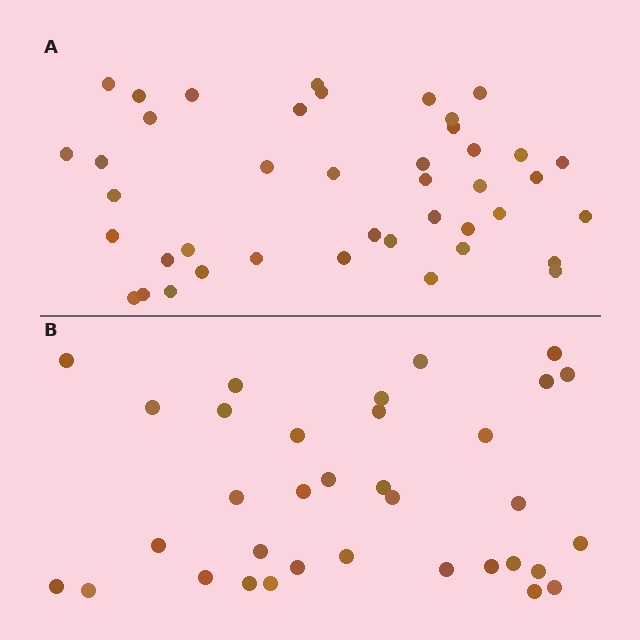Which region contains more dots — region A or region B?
Region A (the top region) has more dots.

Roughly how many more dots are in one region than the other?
Region A has roughly 8 or so more dots than region B.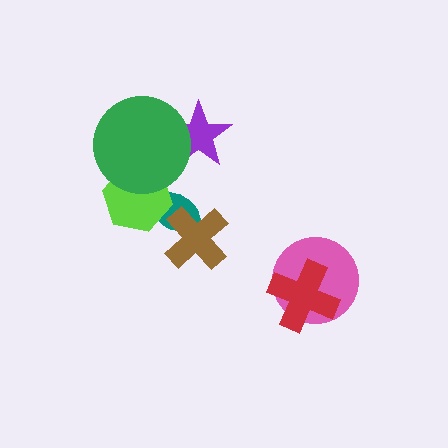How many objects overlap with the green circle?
2 objects overlap with the green circle.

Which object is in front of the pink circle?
The red cross is in front of the pink circle.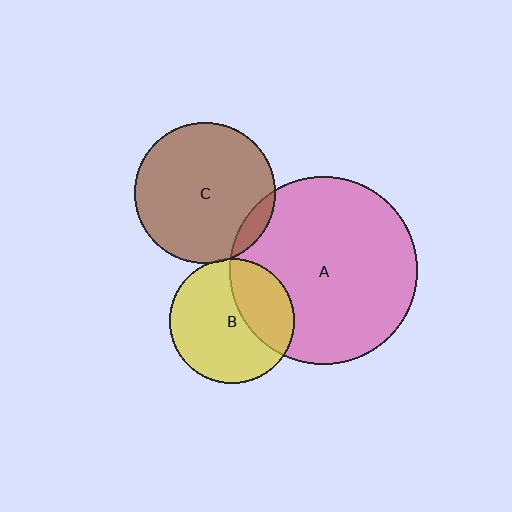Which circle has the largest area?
Circle A (pink).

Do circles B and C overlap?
Yes.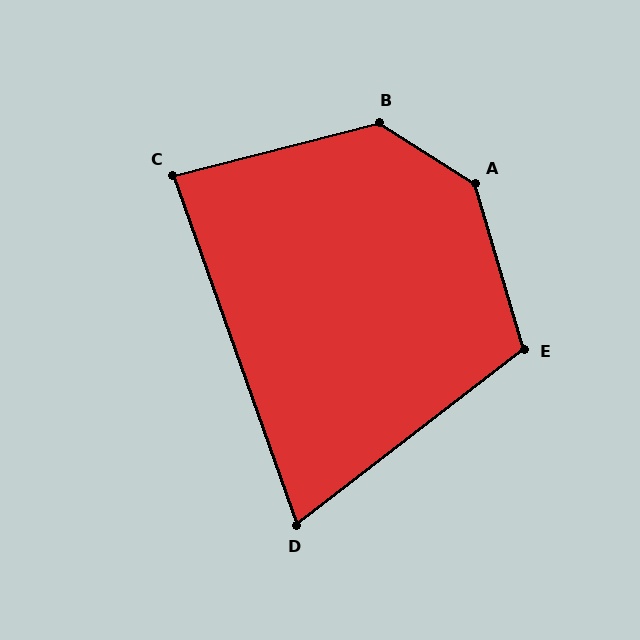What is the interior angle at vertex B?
Approximately 133 degrees (obtuse).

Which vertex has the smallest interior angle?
D, at approximately 72 degrees.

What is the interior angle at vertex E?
Approximately 111 degrees (obtuse).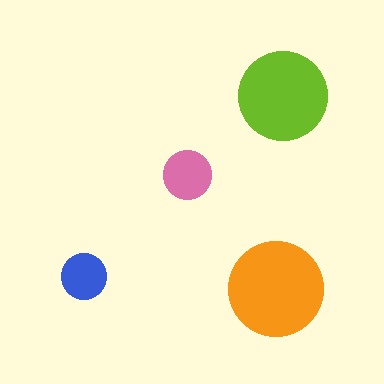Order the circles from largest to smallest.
the orange one, the lime one, the pink one, the blue one.